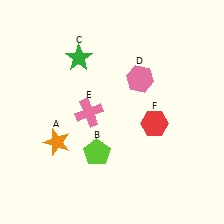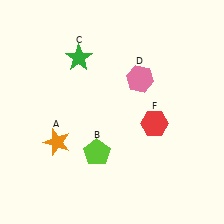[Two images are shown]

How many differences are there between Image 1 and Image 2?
There is 1 difference between the two images.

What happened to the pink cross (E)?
The pink cross (E) was removed in Image 2. It was in the bottom-left area of Image 1.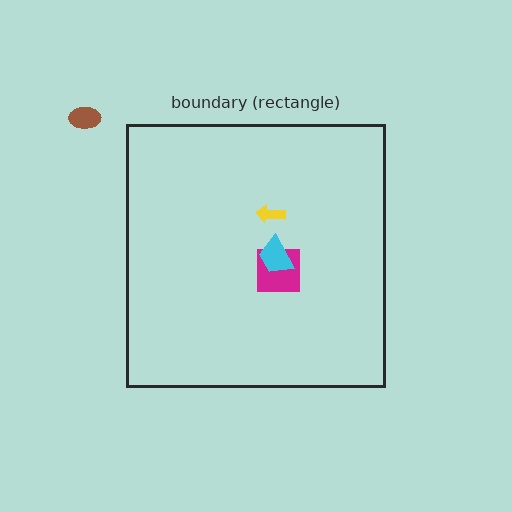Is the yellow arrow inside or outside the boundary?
Inside.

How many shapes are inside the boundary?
3 inside, 1 outside.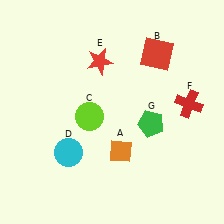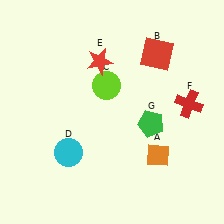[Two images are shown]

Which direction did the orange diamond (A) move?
The orange diamond (A) moved right.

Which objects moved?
The objects that moved are: the orange diamond (A), the lime circle (C).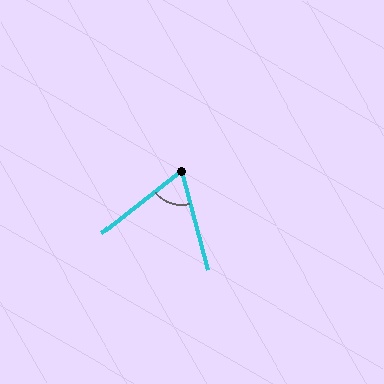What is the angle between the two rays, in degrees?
Approximately 66 degrees.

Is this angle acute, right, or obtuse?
It is acute.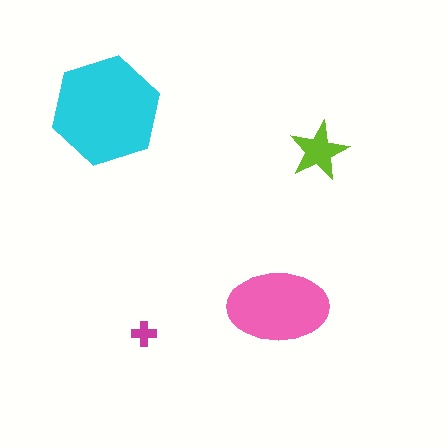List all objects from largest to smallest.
The cyan hexagon, the pink ellipse, the lime star, the magenta cross.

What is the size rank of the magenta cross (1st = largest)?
4th.